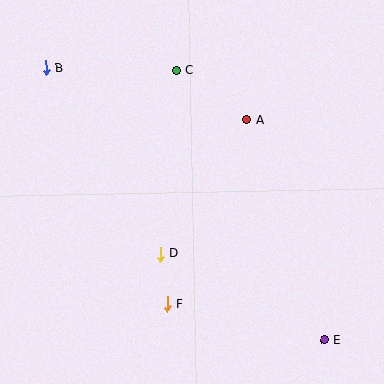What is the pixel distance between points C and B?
The distance between C and B is 130 pixels.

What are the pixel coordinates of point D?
Point D is at (161, 254).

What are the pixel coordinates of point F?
Point F is at (168, 304).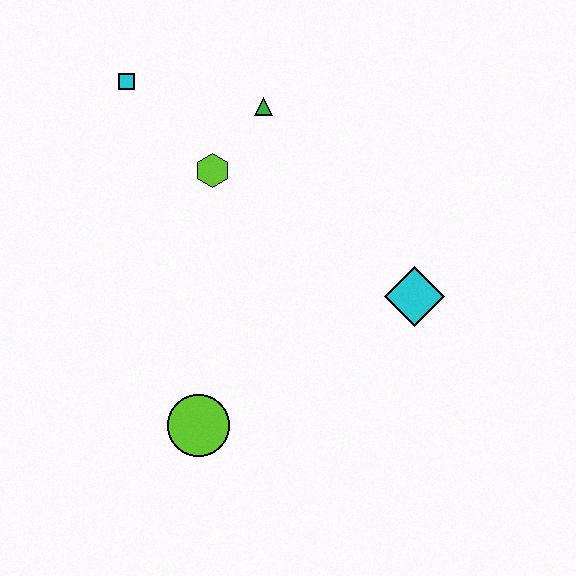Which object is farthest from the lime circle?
The cyan square is farthest from the lime circle.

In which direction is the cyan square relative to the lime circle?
The cyan square is above the lime circle.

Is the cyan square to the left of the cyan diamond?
Yes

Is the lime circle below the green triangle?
Yes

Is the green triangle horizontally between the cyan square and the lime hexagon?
No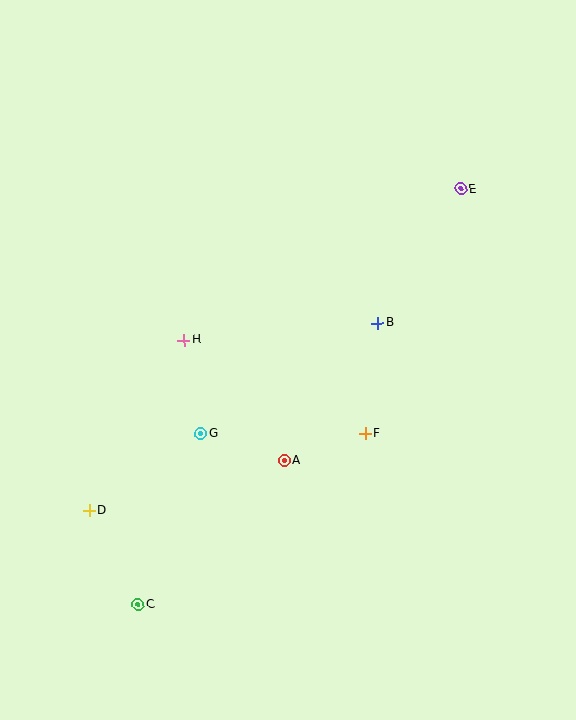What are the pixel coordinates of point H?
Point H is at (184, 340).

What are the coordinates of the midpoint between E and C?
The midpoint between E and C is at (300, 397).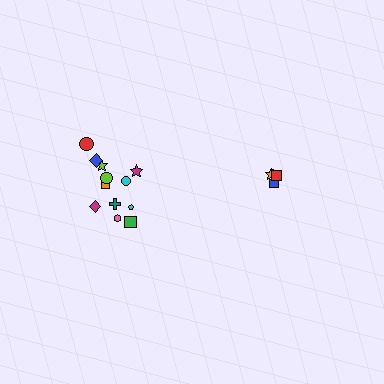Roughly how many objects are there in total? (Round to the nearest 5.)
Roughly 15 objects in total.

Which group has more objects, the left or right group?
The left group.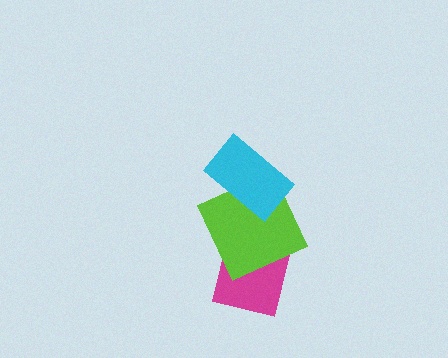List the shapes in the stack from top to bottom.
From top to bottom: the cyan rectangle, the lime square, the magenta square.